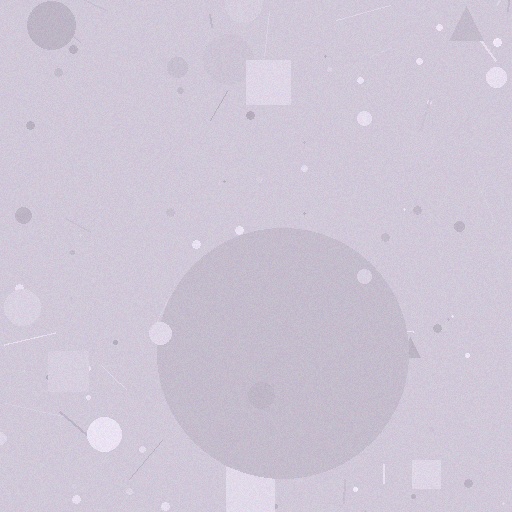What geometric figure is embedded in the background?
A circle is embedded in the background.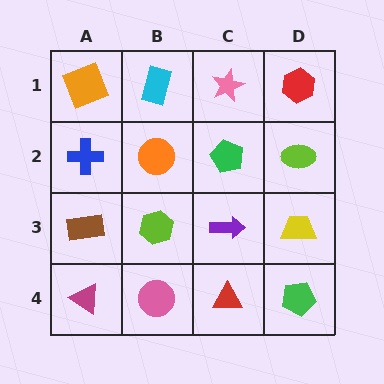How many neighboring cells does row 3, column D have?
3.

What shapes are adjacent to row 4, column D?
A yellow trapezoid (row 3, column D), a red triangle (row 4, column C).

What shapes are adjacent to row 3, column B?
An orange circle (row 2, column B), a pink circle (row 4, column B), a brown rectangle (row 3, column A), a purple arrow (row 3, column C).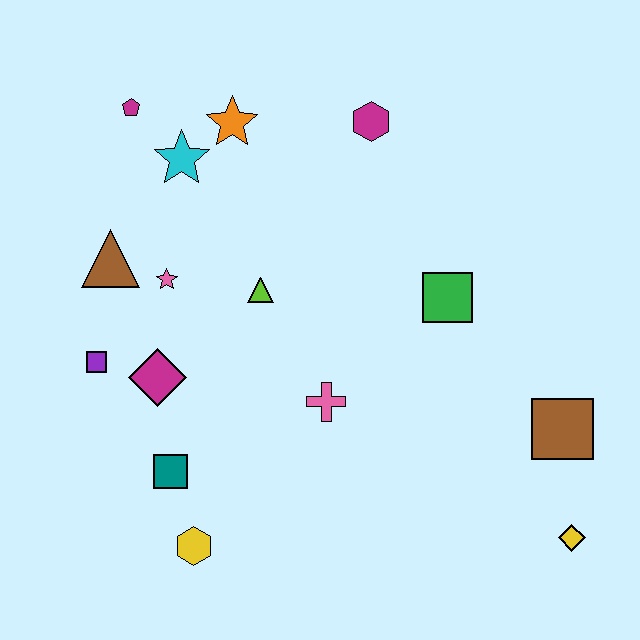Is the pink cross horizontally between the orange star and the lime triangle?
No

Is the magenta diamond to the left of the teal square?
Yes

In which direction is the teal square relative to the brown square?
The teal square is to the left of the brown square.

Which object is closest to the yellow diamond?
The brown square is closest to the yellow diamond.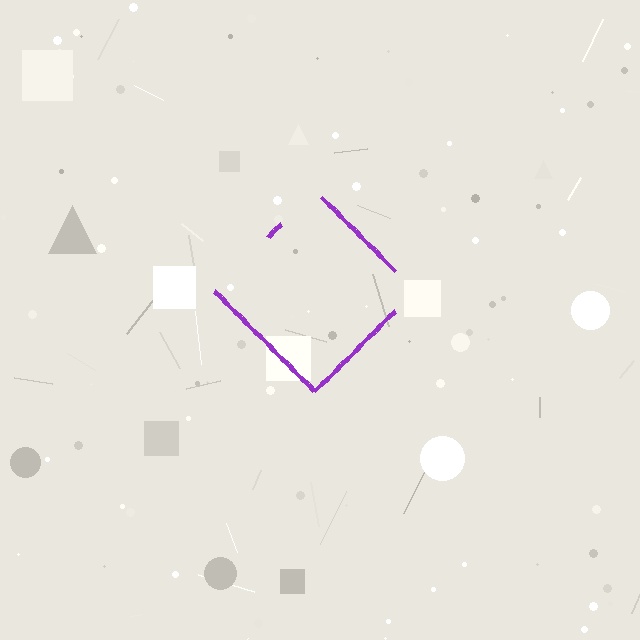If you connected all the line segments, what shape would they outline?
They would outline a diamond.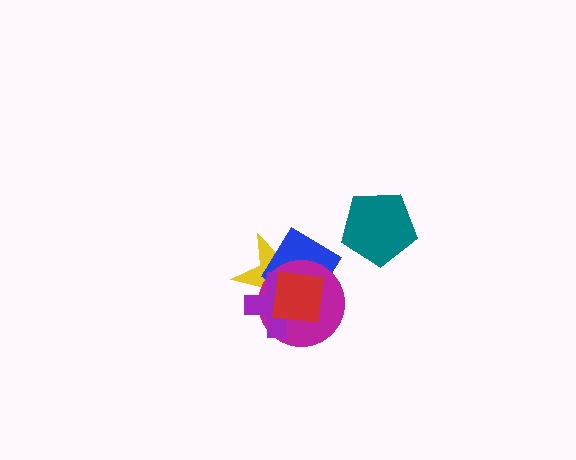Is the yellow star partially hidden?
Yes, it is partially covered by another shape.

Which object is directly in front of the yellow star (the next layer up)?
The blue diamond is directly in front of the yellow star.